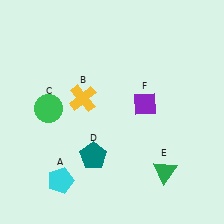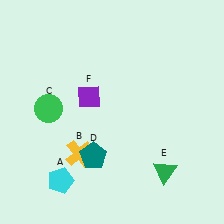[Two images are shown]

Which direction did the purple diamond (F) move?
The purple diamond (F) moved left.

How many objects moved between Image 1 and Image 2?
2 objects moved between the two images.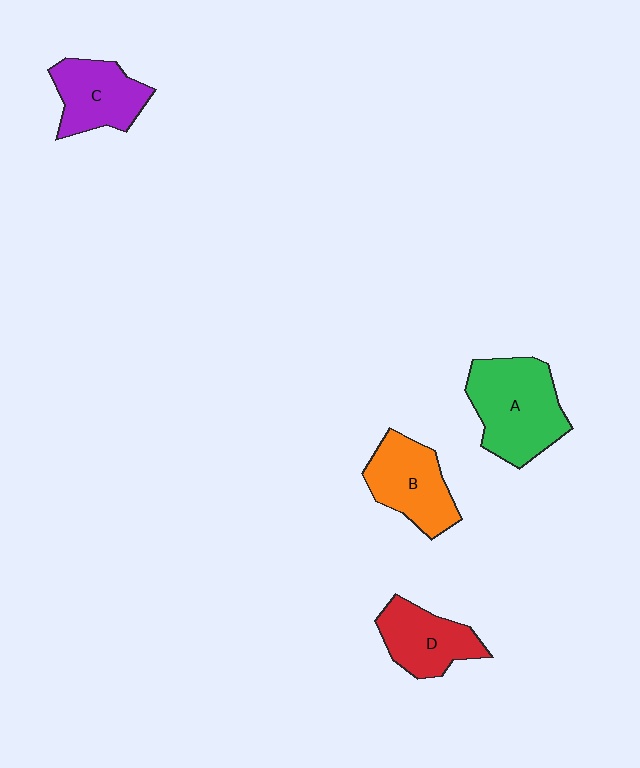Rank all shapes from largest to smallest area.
From largest to smallest: A (green), B (orange), C (purple), D (red).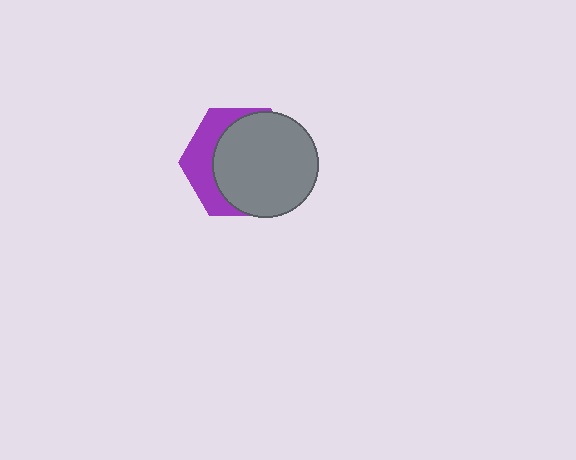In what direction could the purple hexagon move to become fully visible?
The purple hexagon could move toward the upper-left. That would shift it out from behind the gray circle entirely.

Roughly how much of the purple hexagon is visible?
A small part of it is visible (roughly 33%).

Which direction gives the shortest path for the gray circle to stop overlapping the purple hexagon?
Moving toward the lower-right gives the shortest separation.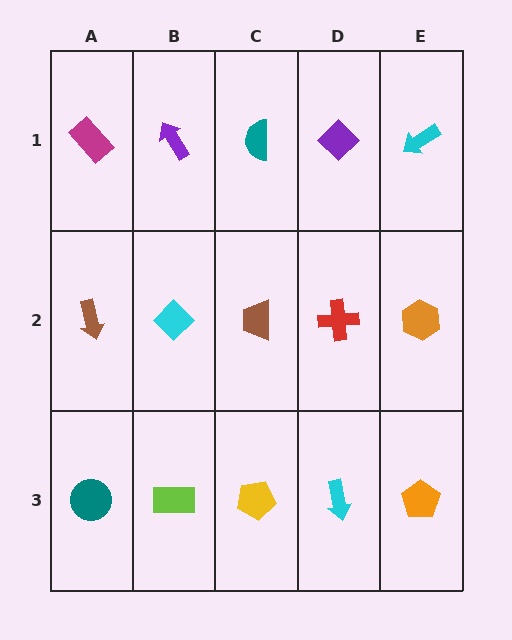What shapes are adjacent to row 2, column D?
A purple diamond (row 1, column D), a cyan arrow (row 3, column D), a brown trapezoid (row 2, column C), an orange hexagon (row 2, column E).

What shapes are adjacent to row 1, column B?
A cyan diamond (row 2, column B), a magenta rectangle (row 1, column A), a teal semicircle (row 1, column C).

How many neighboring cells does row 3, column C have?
3.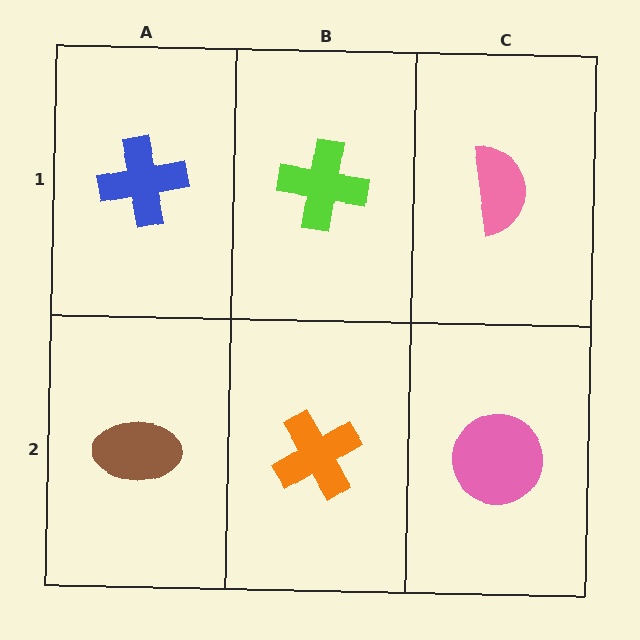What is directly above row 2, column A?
A blue cross.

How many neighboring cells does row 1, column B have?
3.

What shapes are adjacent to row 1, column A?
A brown ellipse (row 2, column A), a lime cross (row 1, column B).